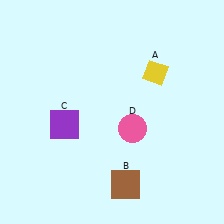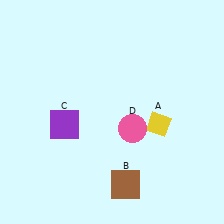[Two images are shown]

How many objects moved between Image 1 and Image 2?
1 object moved between the two images.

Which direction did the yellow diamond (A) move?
The yellow diamond (A) moved down.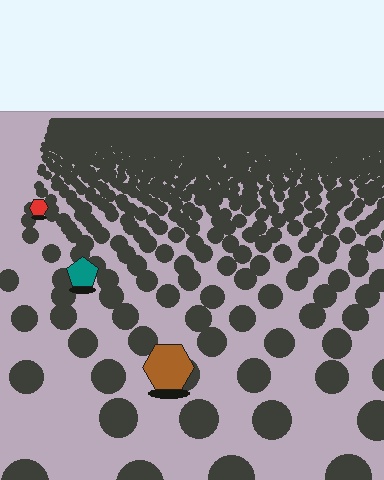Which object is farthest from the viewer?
The red hexagon is farthest from the viewer. It appears smaller and the ground texture around it is denser.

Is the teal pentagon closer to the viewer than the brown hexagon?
No. The brown hexagon is closer — you can tell from the texture gradient: the ground texture is coarser near it.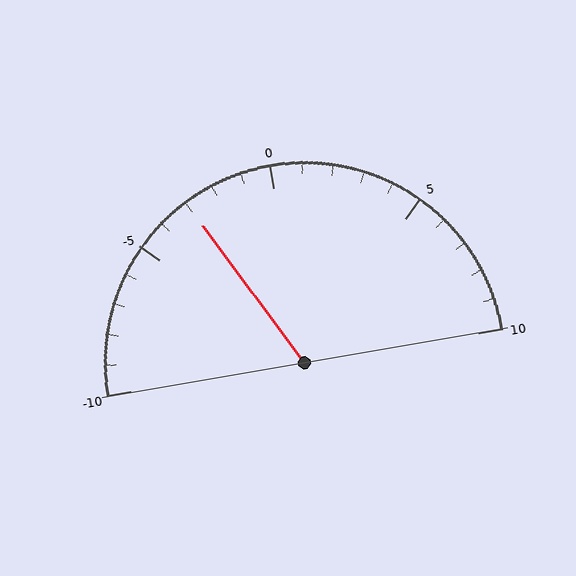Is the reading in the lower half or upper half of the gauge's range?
The reading is in the lower half of the range (-10 to 10).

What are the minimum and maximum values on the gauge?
The gauge ranges from -10 to 10.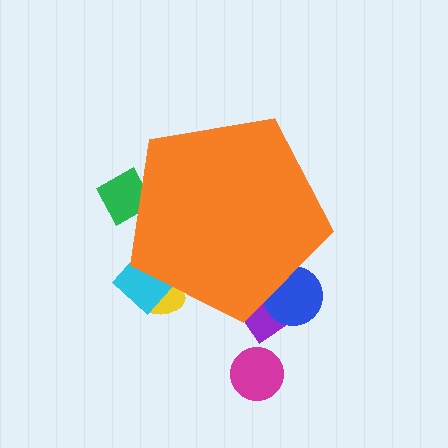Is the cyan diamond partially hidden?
Yes, the cyan diamond is partially hidden behind the orange pentagon.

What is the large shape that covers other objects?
An orange pentagon.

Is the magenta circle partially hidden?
No, the magenta circle is fully visible.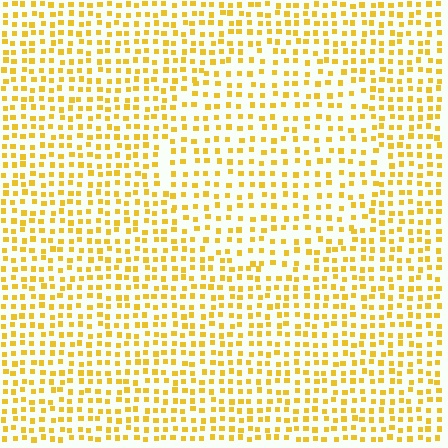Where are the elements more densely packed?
The elements are more densely packed outside the circle boundary.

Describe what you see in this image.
The image contains small yellow elements arranged at two different densities. A circle-shaped region is visible where the elements are less densely packed than the surrounding area.